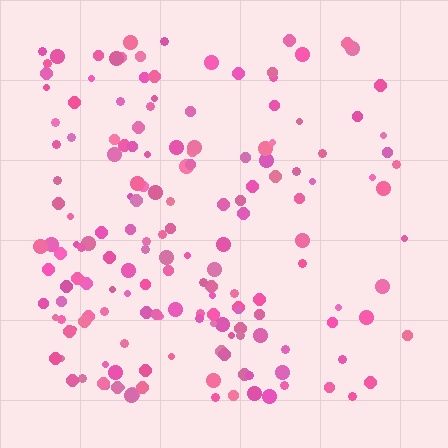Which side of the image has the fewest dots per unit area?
The right.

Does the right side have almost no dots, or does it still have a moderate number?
Still a moderate number, just noticeably fewer than the left.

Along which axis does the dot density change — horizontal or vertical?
Horizontal.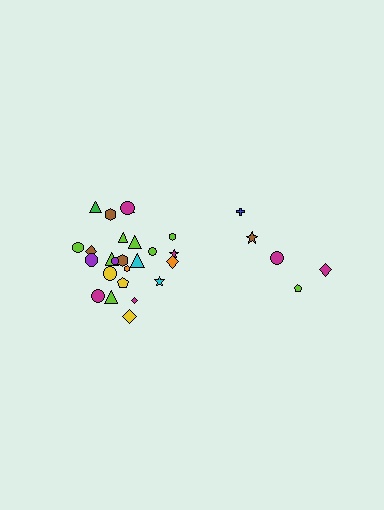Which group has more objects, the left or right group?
The left group.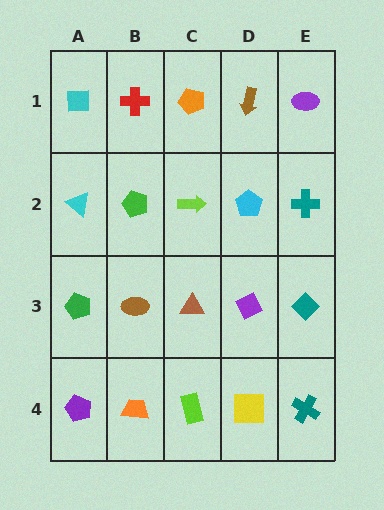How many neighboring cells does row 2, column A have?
3.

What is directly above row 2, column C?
An orange pentagon.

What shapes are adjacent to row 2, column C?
An orange pentagon (row 1, column C), a brown triangle (row 3, column C), a green pentagon (row 2, column B), a cyan pentagon (row 2, column D).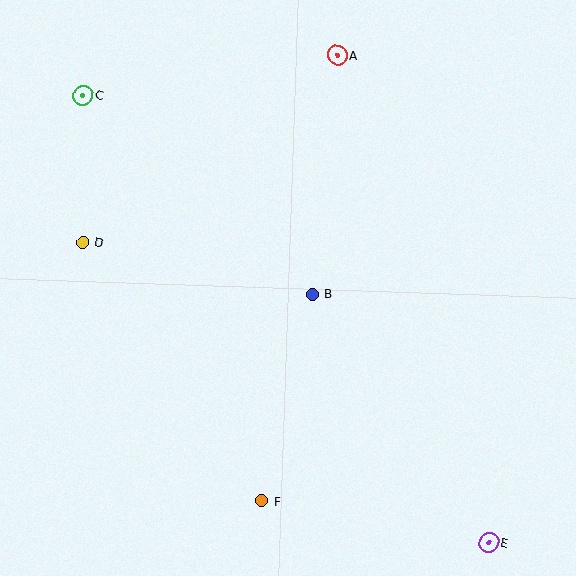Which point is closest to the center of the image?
Point B at (312, 294) is closest to the center.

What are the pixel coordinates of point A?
Point A is at (337, 55).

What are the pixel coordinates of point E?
Point E is at (489, 543).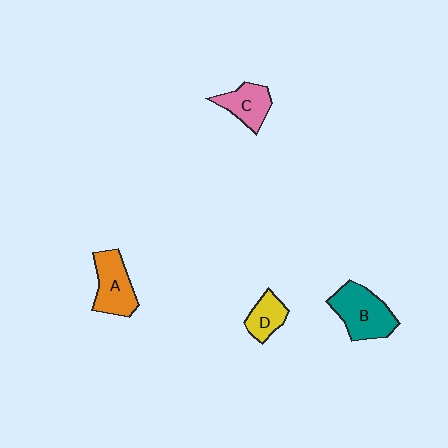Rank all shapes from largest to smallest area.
From largest to smallest: B (teal), A (orange), C (pink), D (yellow).